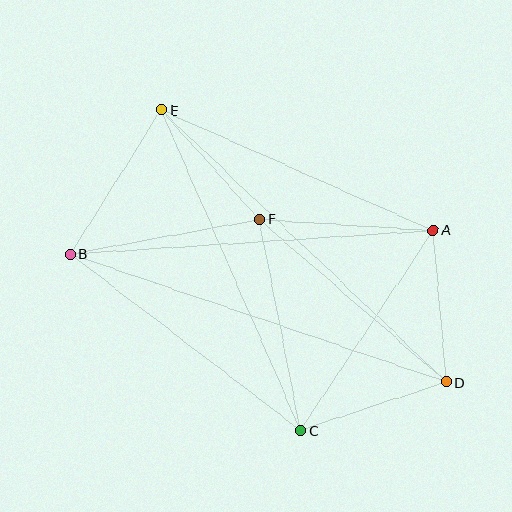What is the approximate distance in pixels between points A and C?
The distance between A and C is approximately 240 pixels.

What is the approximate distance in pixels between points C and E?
The distance between C and E is approximately 349 pixels.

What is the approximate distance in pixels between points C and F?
The distance between C and F is approximately 215 pixels.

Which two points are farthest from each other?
Points B and D are farthest from each other.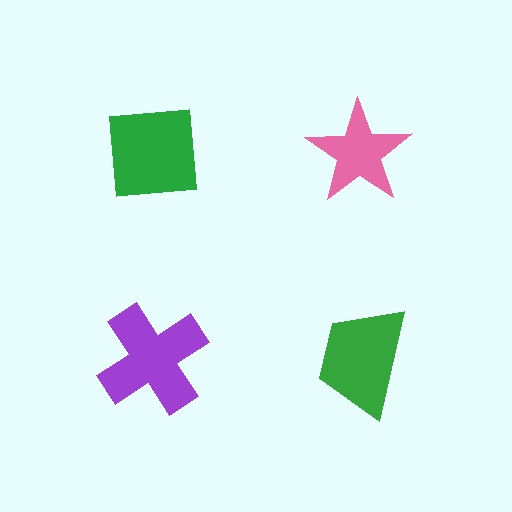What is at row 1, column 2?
A pink star.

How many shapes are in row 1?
2 shapes.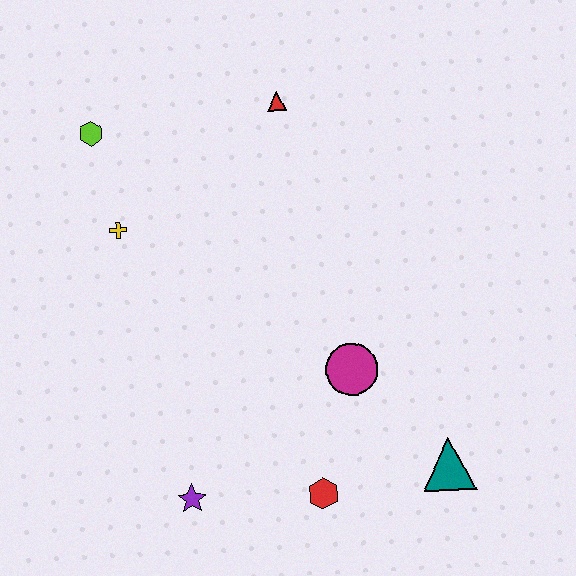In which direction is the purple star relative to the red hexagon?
The purple star is to the left of the red hexagon.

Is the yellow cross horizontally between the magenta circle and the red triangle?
No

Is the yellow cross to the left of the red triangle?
Yes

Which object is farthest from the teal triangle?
The lime hexagon is farthest from the teal triangle.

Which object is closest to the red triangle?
The lime hexagon is closest to the red triangle.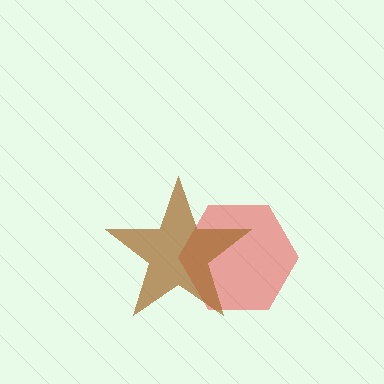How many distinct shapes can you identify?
There are 2 distinct shapes: a red hexagon, a brown star.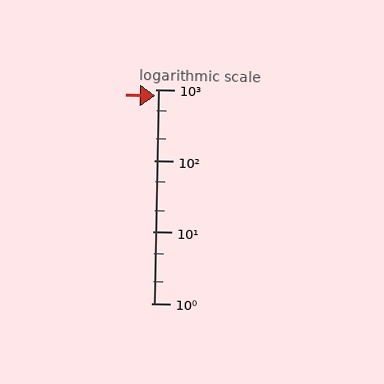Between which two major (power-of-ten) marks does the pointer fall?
The pointer is between 100 and 1000.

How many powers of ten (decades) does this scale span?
The scale spans 3 decades, from 1 to 1000.